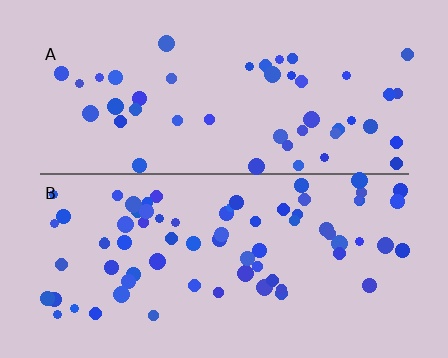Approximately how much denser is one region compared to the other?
Approximately 1.6× — region B over region A.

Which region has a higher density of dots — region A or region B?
B (the bottom).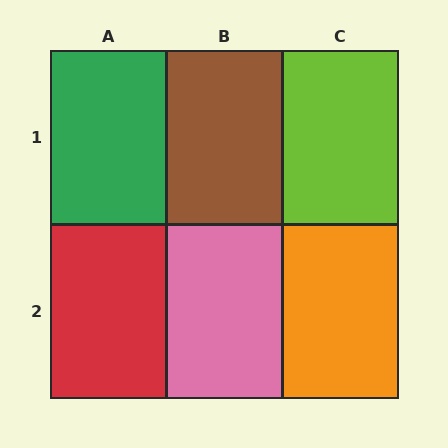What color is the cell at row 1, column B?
Brown.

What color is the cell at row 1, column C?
Lime.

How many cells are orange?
1 cell is orange.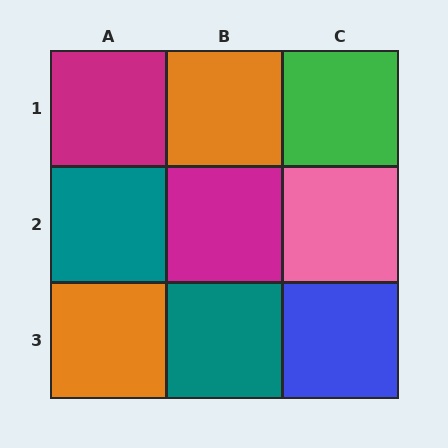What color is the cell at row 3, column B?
Teal.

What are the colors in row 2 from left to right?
Teal, magenta, pink.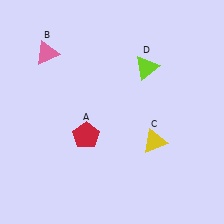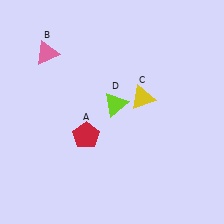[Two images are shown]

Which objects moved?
The objects that moved are: the yellow triangle (C), the lime triangle (D).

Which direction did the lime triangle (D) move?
The lime triangle (D) moved down.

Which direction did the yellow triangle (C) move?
The yellow triangle (C) moved up.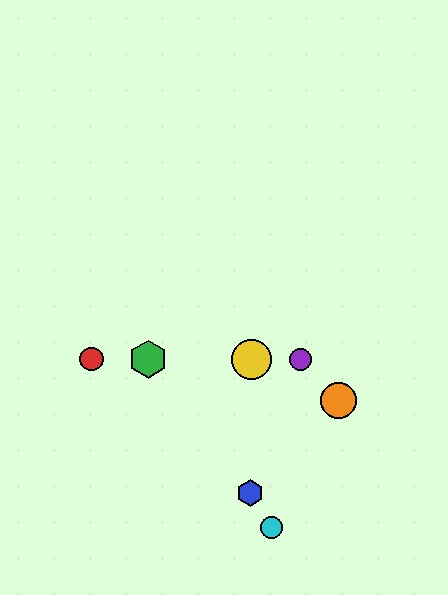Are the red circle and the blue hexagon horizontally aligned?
No, the red circle is at y≈359 and the blue hexagon is at y≈493.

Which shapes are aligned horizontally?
The red circle, the green hexagon, the yellow circle, the purple circle are aligned horizontally.